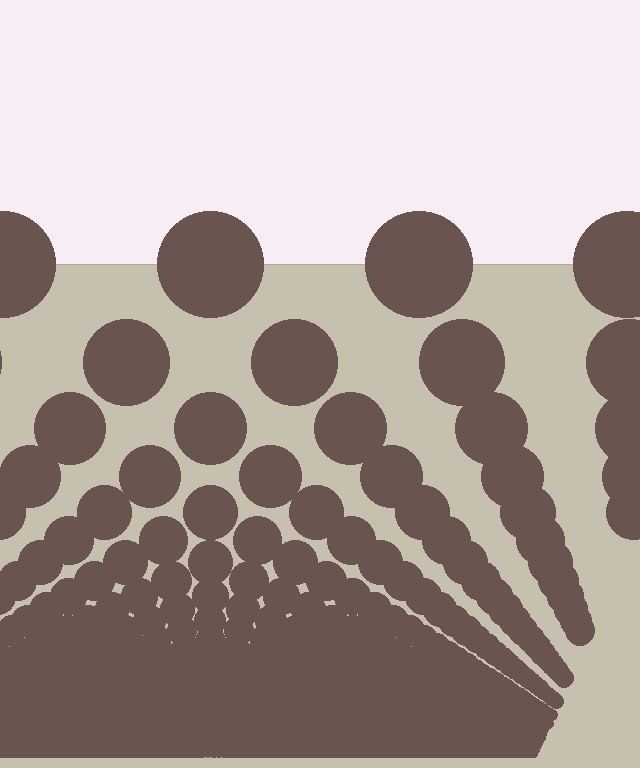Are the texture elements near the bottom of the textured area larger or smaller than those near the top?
Smaller. The gradient is inverted — elements near the bottom are smaller and denser.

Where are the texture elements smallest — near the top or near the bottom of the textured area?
Near the bottom.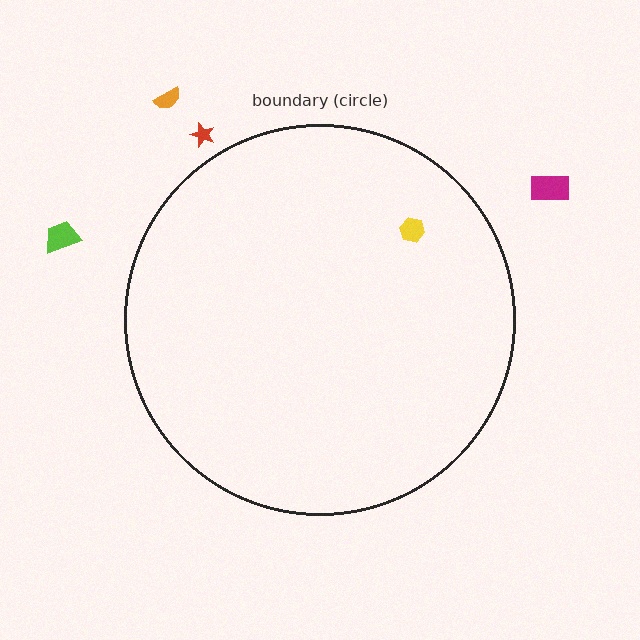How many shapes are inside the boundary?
1 inside, 4 outside.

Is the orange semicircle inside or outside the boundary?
Outside.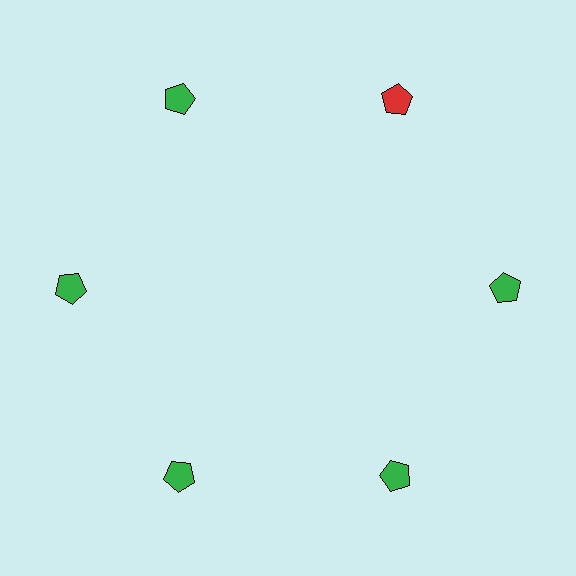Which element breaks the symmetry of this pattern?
The red pentagon at roughly the 1 o'clock position breaks the symmetry. All other shapes are green pentagons.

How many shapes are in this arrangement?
There are 6 shapes arranged in a ring pattern.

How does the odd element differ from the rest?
It has a different color: red instead of green.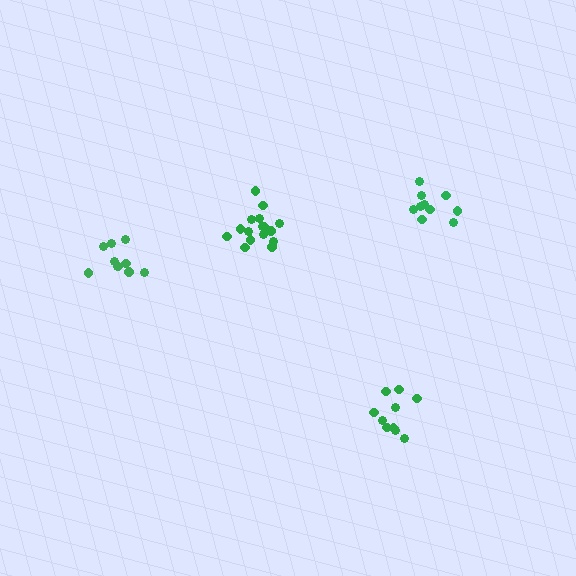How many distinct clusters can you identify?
There are 4 distinct clusters.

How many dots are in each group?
Group 1: 10 dots, Group 2: 16 dots, Group 3: 10 dots, Group 4: 10 dots (46 total).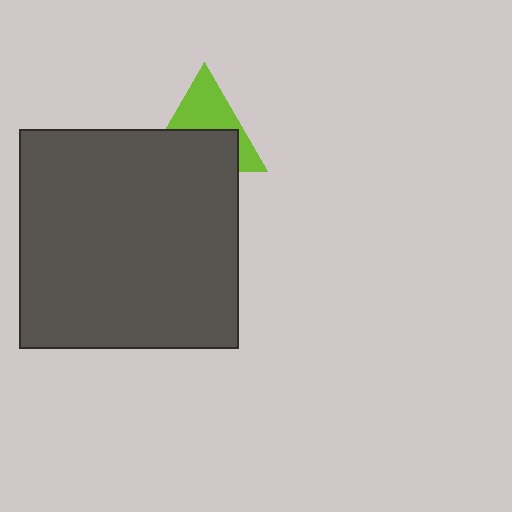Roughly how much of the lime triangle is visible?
About half of it is visible (roughly 48%).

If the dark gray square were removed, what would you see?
You would see the complete lime triangle.